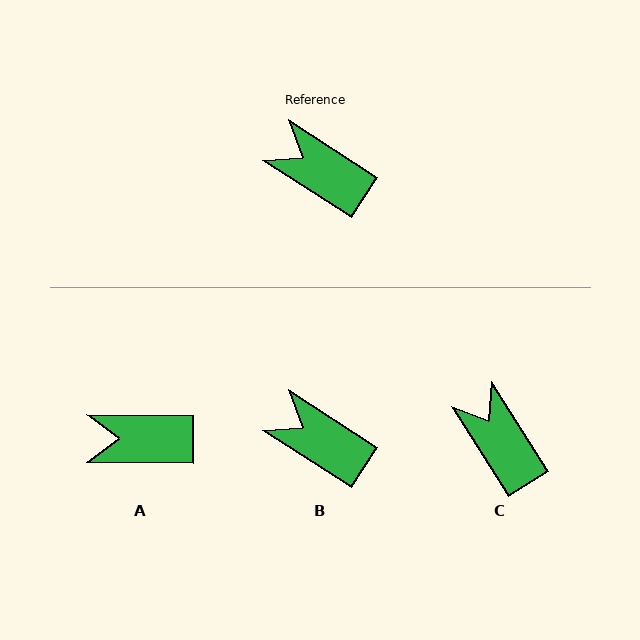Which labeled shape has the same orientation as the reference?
B.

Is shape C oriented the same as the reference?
No, it is off by about 25 degrees.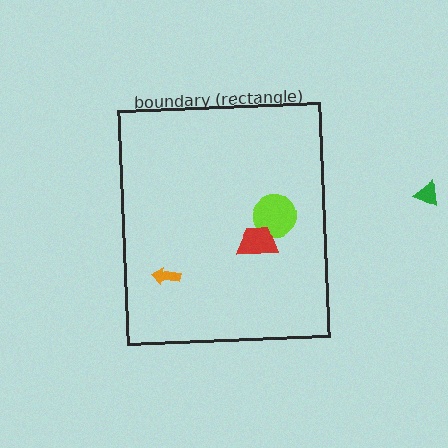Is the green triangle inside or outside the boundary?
Outside.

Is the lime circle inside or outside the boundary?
Inside.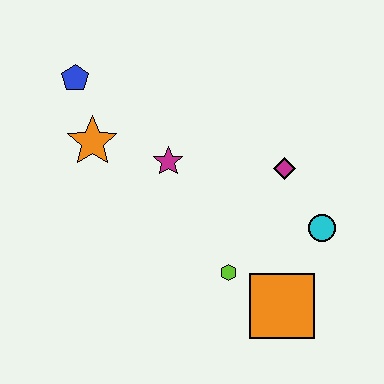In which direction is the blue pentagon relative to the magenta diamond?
The blue pentagon is to the left of the magenta diamond.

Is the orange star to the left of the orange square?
Yes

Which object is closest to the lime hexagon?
The orange square is closest to the lime hexagon.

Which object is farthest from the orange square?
The blue pentagon is farthest from the orange square.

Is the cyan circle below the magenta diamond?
Yes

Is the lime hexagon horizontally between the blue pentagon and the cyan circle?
Yes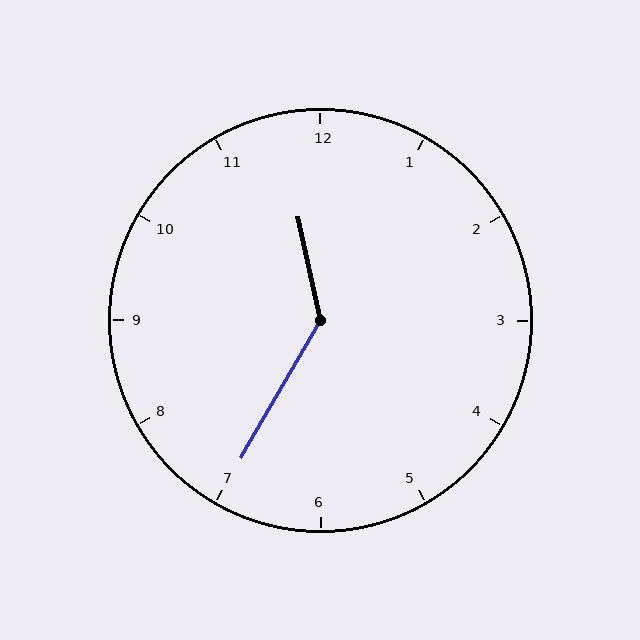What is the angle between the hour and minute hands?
Approximately 138 degrees.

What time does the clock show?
11:35.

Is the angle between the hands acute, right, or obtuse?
It is obtuse.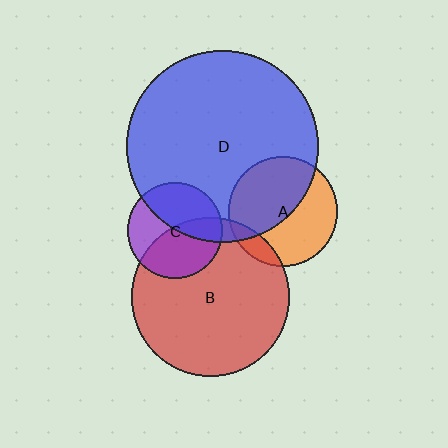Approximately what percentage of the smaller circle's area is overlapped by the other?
Approximately 50%.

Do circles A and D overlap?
Yes.